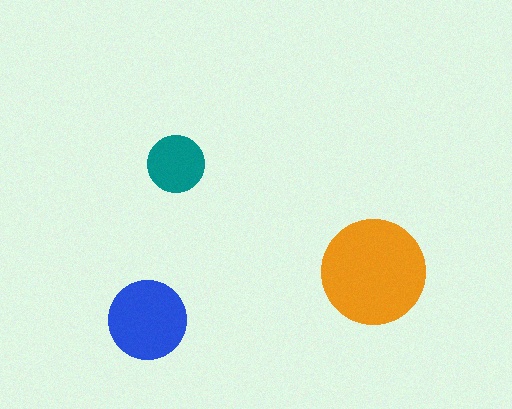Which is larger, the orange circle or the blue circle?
The orange one.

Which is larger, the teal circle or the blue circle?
The blue one.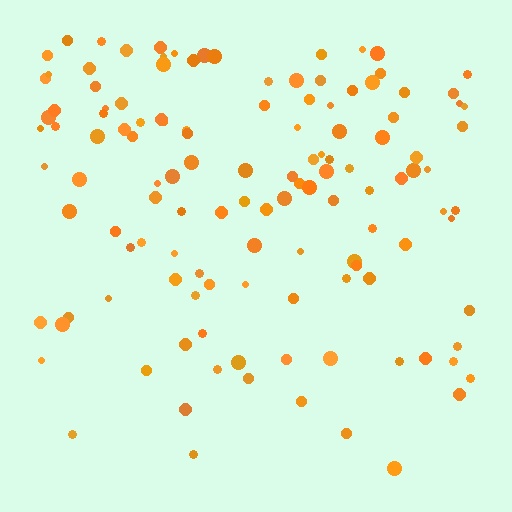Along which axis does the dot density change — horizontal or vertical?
Vertical.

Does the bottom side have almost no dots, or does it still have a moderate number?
Still a moderate number, just noticeably fewer than the top.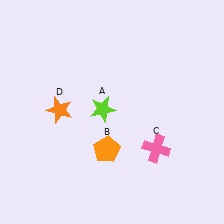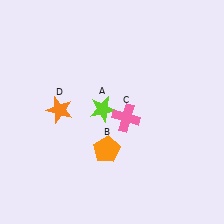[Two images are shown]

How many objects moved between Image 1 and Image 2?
1 object moved between the two images.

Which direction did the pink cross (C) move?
The pink cross (C) moved up.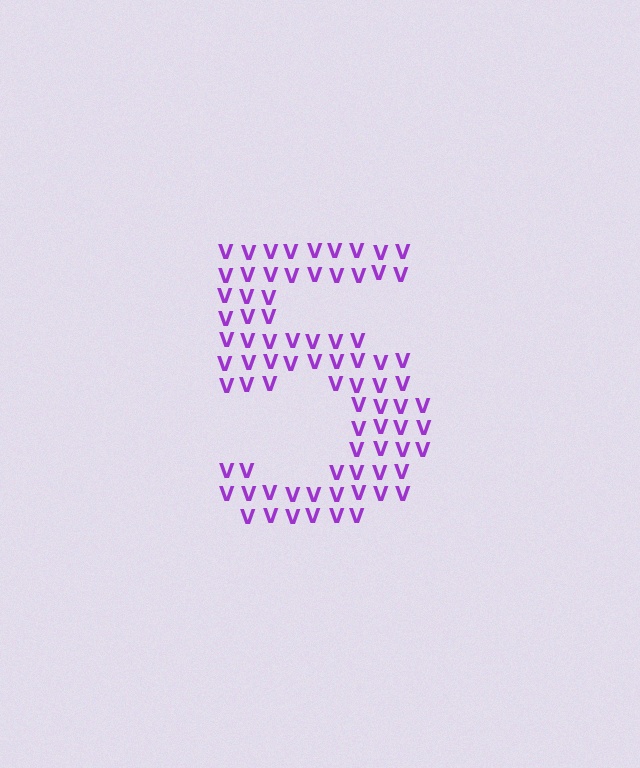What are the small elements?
The small elements are letter V's.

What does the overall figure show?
The overall figure shows the digit 5.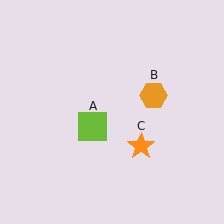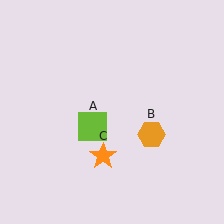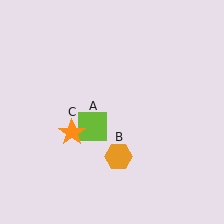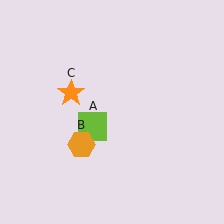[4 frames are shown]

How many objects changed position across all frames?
2 objects changed position: orange hexagon (object B), orange star (object C).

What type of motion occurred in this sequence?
The orange hexagon (object B), orange star (object C) rotated clockwise around the center of the scene.